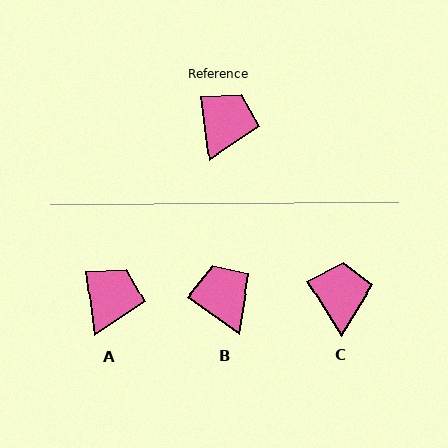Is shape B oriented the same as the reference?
No, it is off by about 48 degrees.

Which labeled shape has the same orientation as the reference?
A.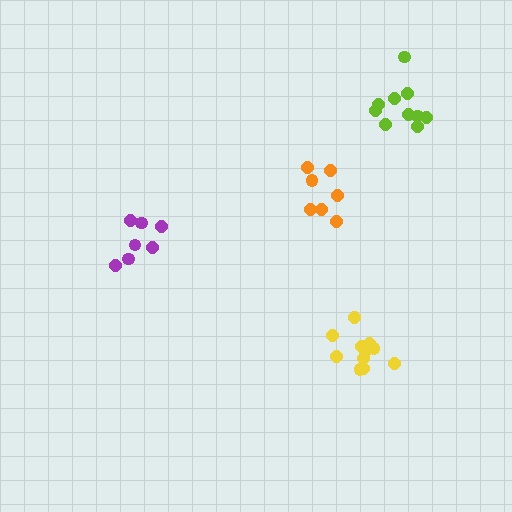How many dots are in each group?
Group 1: 7 dots, Group 2: 7 dots, Group 3: 11 dots, Group 4: 10 dots (35 total).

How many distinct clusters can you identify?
There are 4 distinct clusters.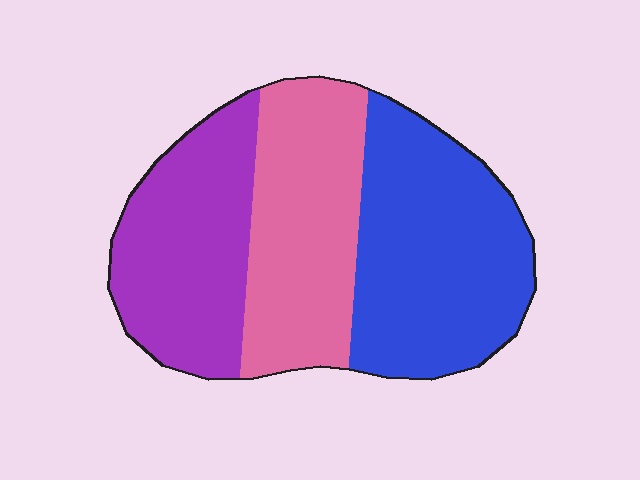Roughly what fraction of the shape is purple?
Purple takes up between a sixth and a third of the shape.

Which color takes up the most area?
Blue, at roughly 40%.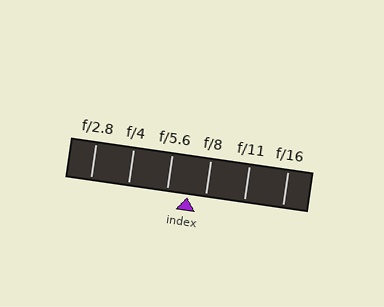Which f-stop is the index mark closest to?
The index mark is closest to f/8.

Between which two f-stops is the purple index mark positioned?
The index mark is between f/5.6 and f/8.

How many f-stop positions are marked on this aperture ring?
There are 6 f-stop positions marked.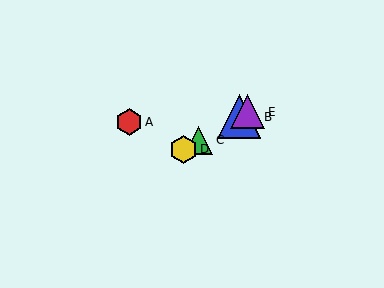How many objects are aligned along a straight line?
4 objects (B, C, D, E) are aligned along a straight line.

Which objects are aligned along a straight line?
Objects B, C, D, E are aligned along a straight line.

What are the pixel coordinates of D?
Object D is at (183, 149).